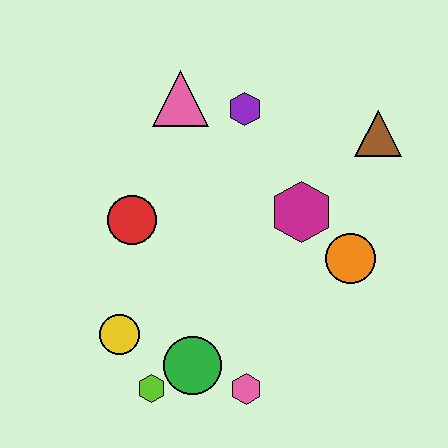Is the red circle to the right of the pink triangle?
No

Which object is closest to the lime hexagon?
The green circle is closest to the lime hexagon.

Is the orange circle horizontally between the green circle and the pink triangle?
No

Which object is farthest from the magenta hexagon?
The lime hexagon is farthest from the magenta hexagon.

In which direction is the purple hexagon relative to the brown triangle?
The purple hexagon is to the left of the brown triangle.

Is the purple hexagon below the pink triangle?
Yes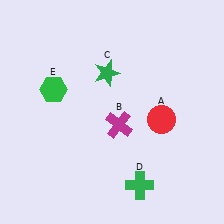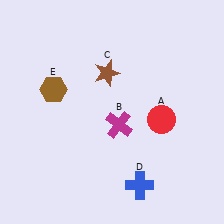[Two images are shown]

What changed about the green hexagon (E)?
In Image 1, E is green. In Image 2, it changed to brown.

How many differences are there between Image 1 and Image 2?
There are 3 differences between the two images.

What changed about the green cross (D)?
In Image 1, D is green. In Image 2, it changed to blue.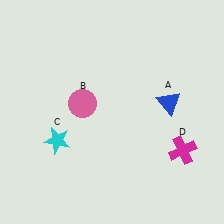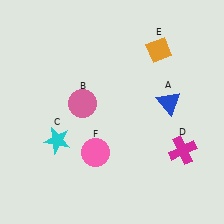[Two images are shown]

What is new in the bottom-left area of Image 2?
A pink circle (F) was added in the bottom-left area of Image 2.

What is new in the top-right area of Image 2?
An orange diamond (E) was added in the top-right area of Image 2.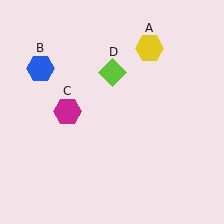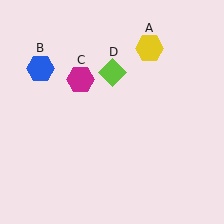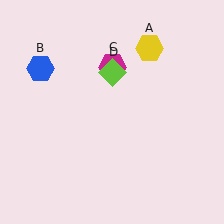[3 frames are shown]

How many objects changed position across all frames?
1 object changed position: magenta hexagon (object C).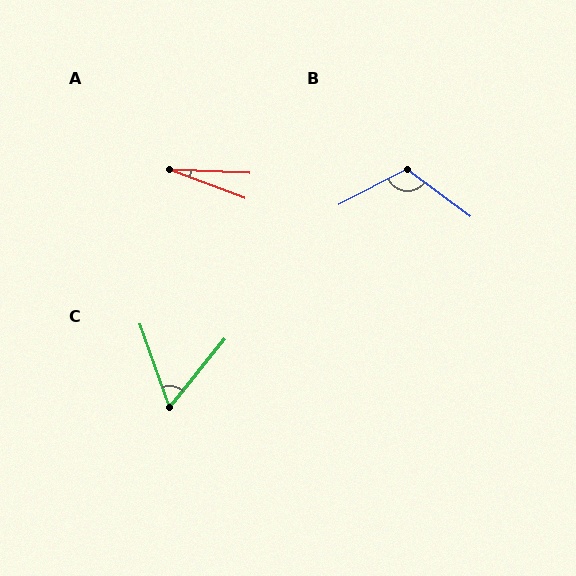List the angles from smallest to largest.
A (18°), C (58°), B (116°).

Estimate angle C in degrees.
Approximately 58 degrees.